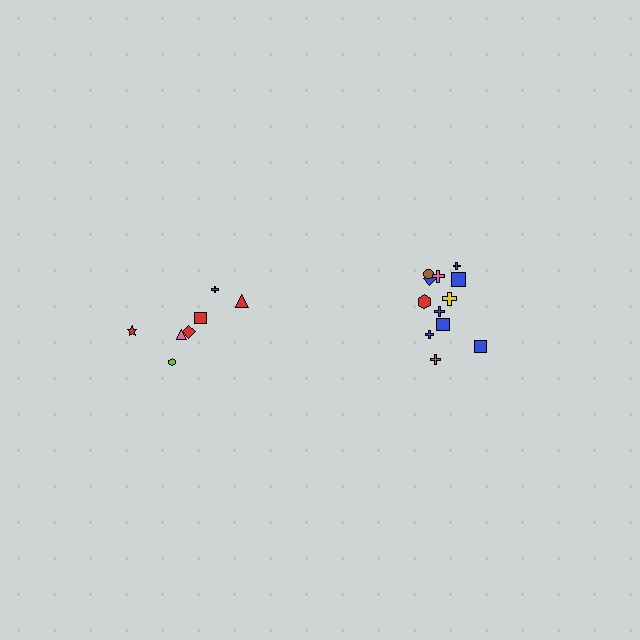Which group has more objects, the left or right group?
The right group.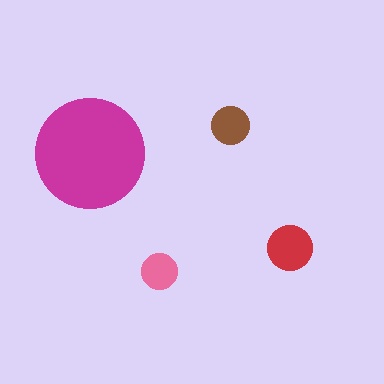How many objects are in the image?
There are 4 objects in the image.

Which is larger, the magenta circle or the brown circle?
The magenta one.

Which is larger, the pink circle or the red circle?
The red one.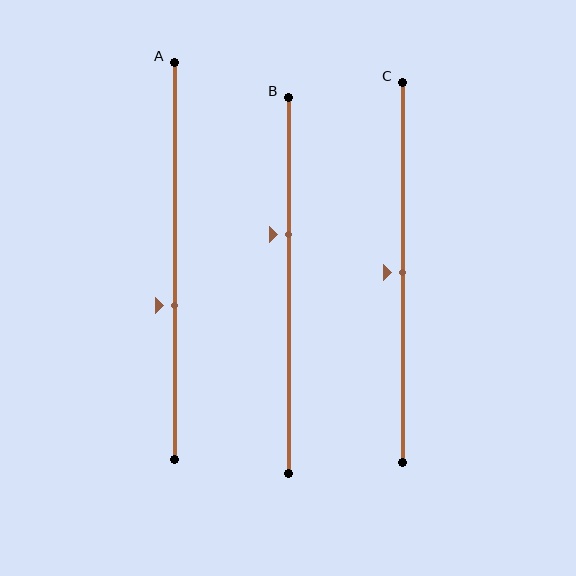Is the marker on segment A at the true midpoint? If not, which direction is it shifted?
No, the marker on segment A is shifted downward by about 11% of the segment length.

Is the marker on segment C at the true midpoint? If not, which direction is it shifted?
Yes, the marker on segment C is at the true midpoint.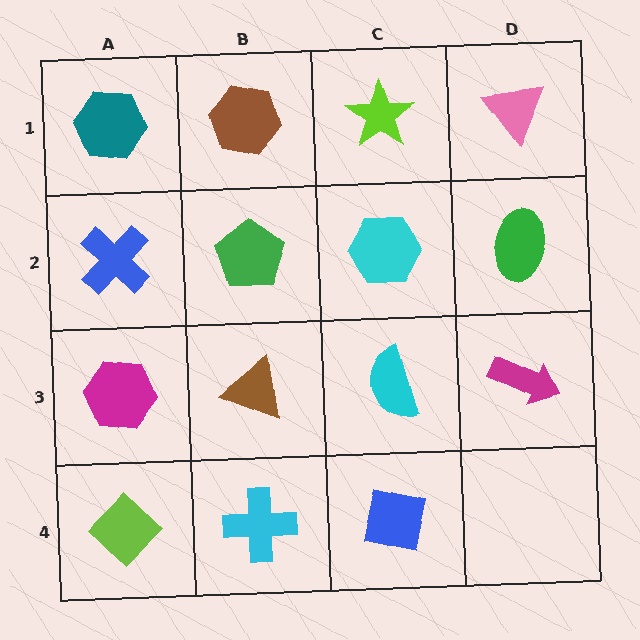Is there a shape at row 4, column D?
No, that cell is empty.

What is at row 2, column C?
A cyan hexagon.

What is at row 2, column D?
A green ellipse.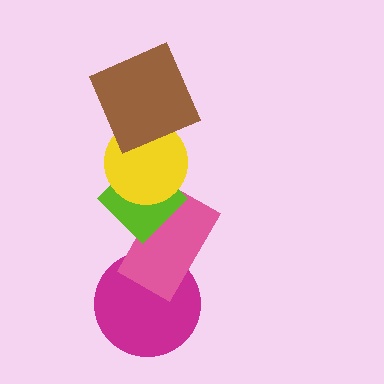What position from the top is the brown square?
The brown square is 1st from the top.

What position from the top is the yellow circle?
The yellow circle is 2nd from the top.